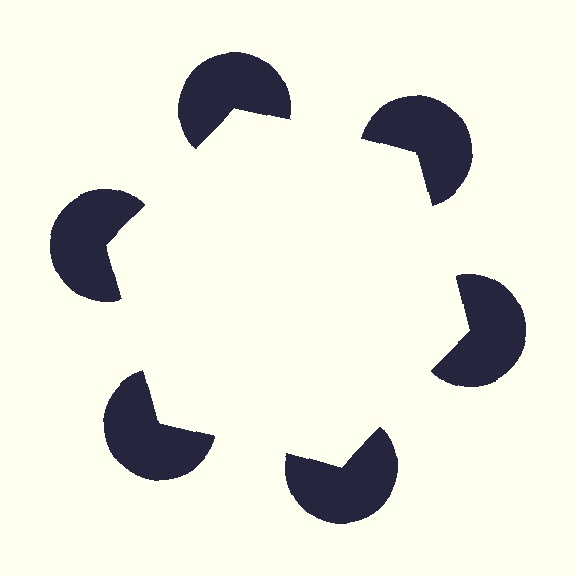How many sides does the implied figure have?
6 sides.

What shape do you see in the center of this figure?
An illusory hexagon — its edges are inferred from the aligned wedge cuts in the pac-man discs, not physically drawn.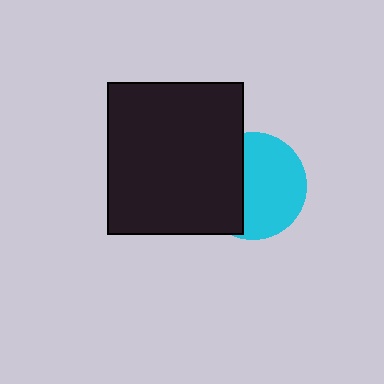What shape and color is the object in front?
The object in front is a black rectangle.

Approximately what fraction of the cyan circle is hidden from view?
Roughly 39% of the cyan circle is hidden behind the black rectangle.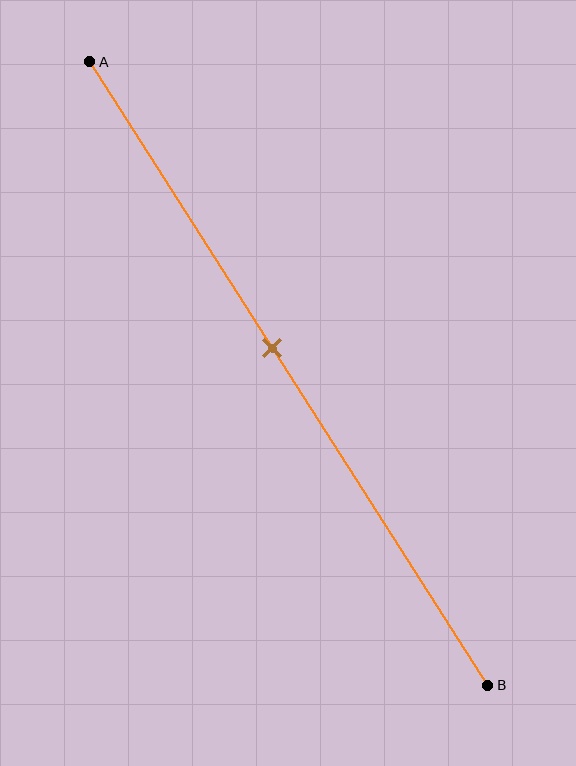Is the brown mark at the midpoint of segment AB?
No, the mark is at about 45% from A, not at the 50% midpoint.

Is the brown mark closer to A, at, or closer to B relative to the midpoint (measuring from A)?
The brown mark is closer to point A than the midpoint of segment AB.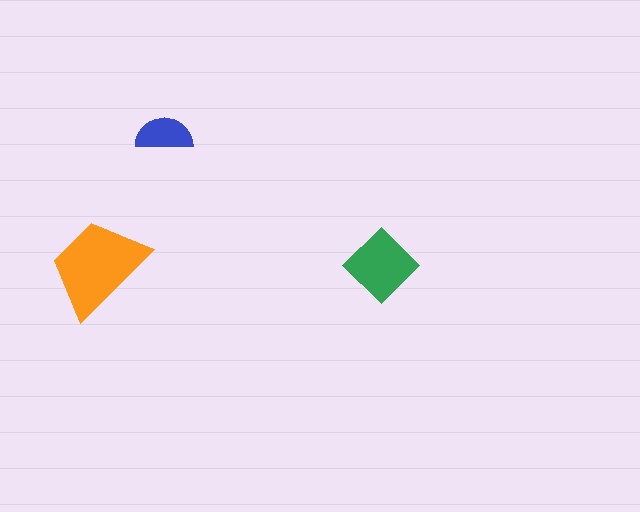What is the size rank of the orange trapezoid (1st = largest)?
1st.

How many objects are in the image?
There are 3 objects in the image.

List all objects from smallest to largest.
The blue semicircle, the green diamond, the orange trapezoid.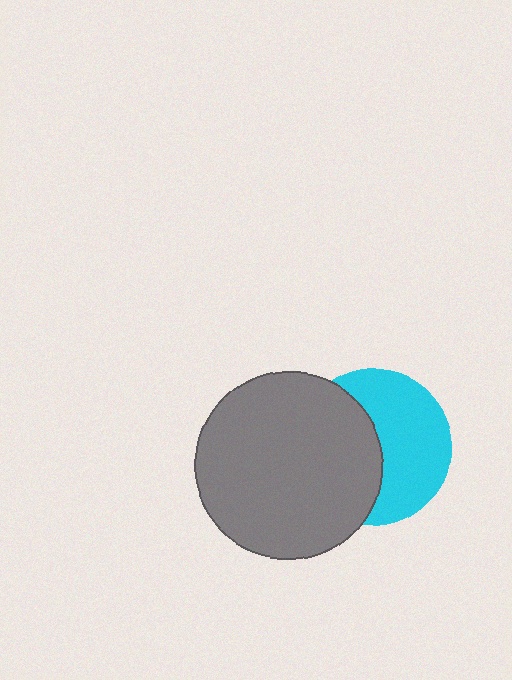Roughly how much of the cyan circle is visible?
About half of it is visible (roughly 53%).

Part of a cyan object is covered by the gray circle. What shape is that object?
It is a circle.